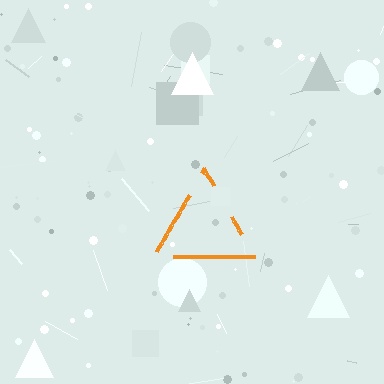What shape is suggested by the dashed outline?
The dashed outline suggests a triangle.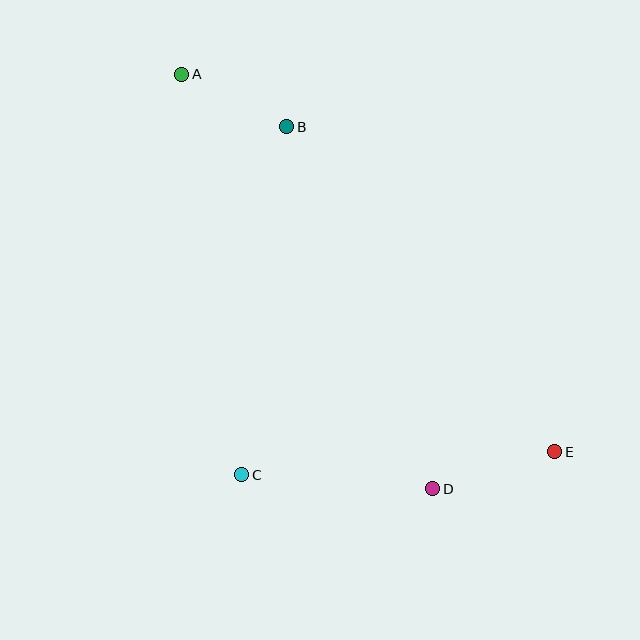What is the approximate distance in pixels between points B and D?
The distance between B and D is approximately 390 pixels.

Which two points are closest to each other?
Points A and B are closest to each other.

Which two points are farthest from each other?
Points A and E are farthest from each other.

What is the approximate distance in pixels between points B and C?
The distance between B and C is approximately 351 pixels.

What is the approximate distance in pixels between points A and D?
The distance between A and D is approximately 485 pixels.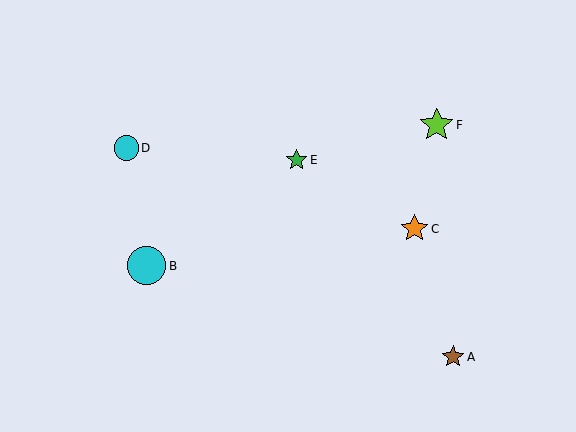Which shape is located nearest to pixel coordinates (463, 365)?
The brown star (labeled A) at (453, 357) is nearest to that location.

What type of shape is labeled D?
Shape D is a cyan circle.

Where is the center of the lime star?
The center of the lime star is at (437, 125).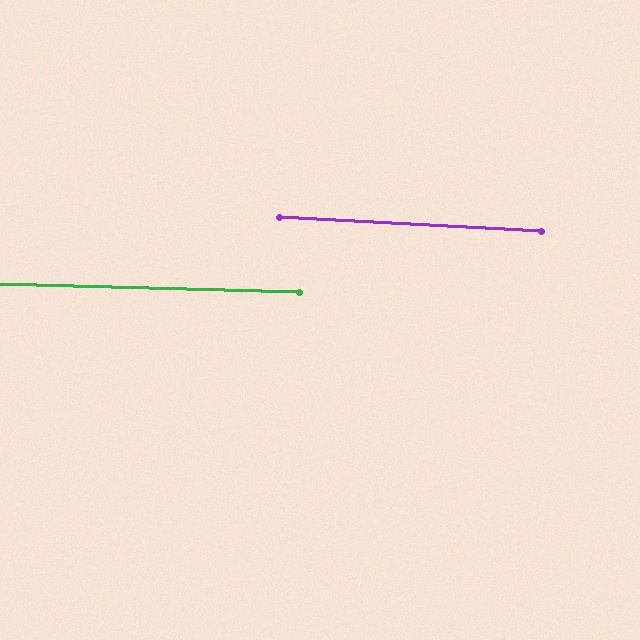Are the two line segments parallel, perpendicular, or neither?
Parallel — their directions differ by only 1.7°.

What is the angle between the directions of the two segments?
Approximately 2 degrees.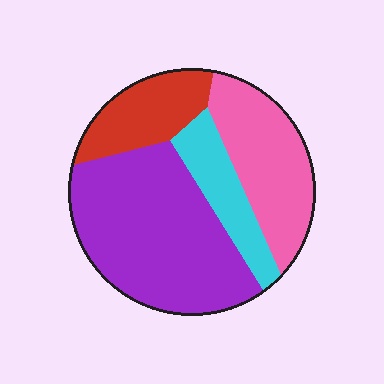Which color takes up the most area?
Purple, at roughly 45%.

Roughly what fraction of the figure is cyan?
Cyan covers roughly 15% of the figure.